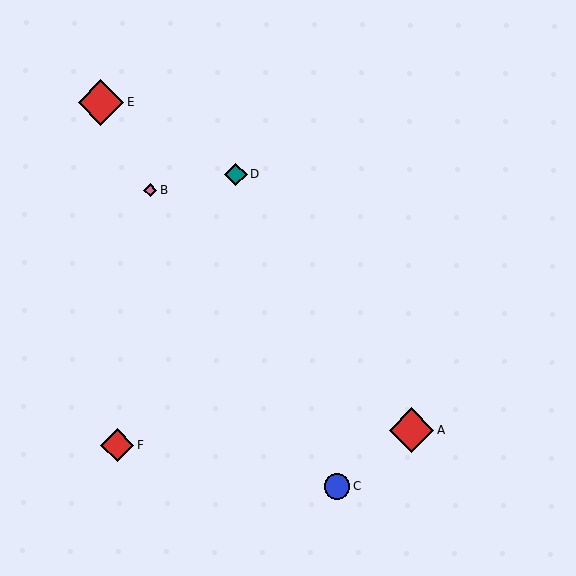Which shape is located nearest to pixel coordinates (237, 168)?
The teal diamond (labeled D) at (236, 174) is nearest to that location.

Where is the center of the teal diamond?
The center of the teal diamond is at (236, 174).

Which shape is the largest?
The red diamond (labeled E) is the largest.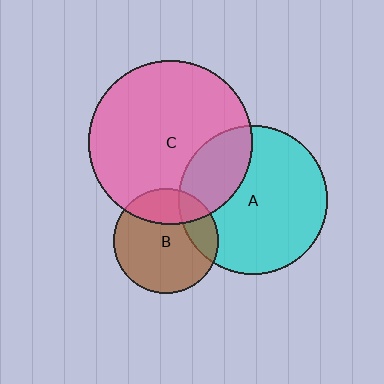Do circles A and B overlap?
Yes.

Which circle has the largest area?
Circle C (pink).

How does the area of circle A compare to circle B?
Approximately 2.0 times.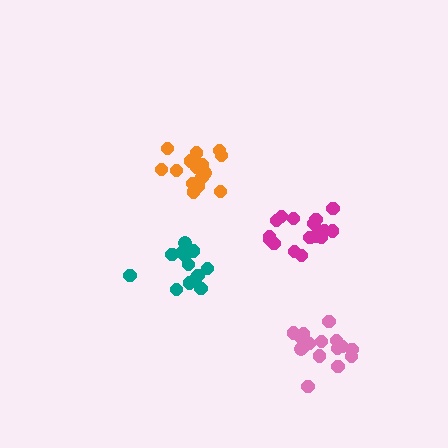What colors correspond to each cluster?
The clusters are colored: orange, pink, teal, magenta.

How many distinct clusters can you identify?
There are 4 distinct clusters.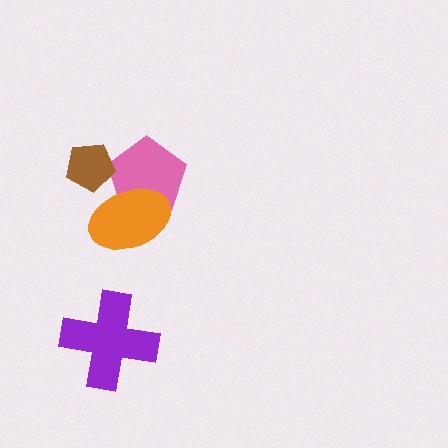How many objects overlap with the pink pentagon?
2 objects overlap with the pink pentagon.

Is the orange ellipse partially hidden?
No, no other shape covers it.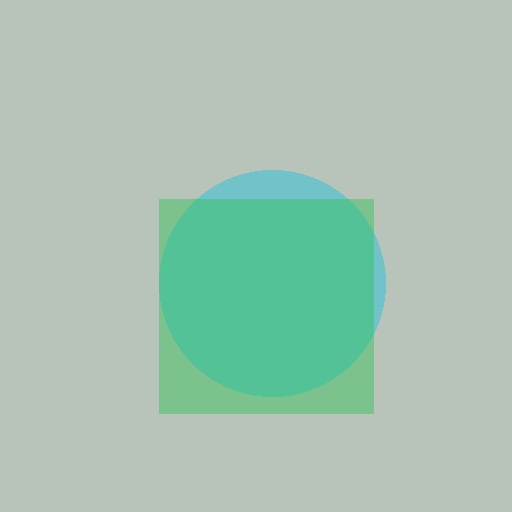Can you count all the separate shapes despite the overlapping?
Yes, there are 2 separate shapes.